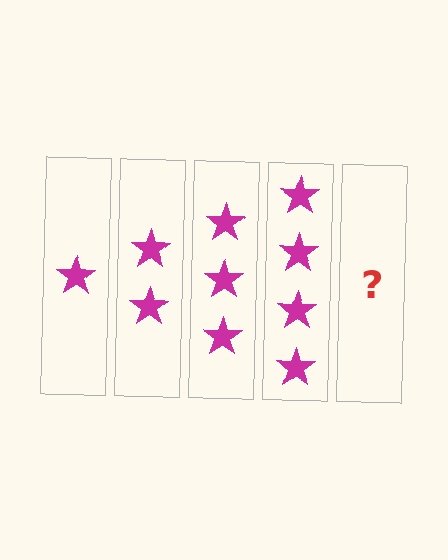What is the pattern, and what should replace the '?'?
The pattern is that each step adds one more star. The '?' should be 5 stars.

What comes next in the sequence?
The next element should be 5 stars.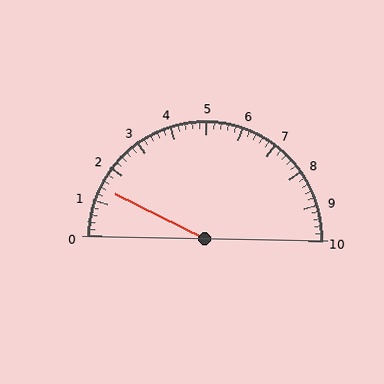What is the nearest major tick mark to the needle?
The nearest major tick mark is 1.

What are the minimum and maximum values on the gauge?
The gauge ranges from 0 to 10.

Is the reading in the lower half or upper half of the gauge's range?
The reading is in the lower half of the range (0 to 10).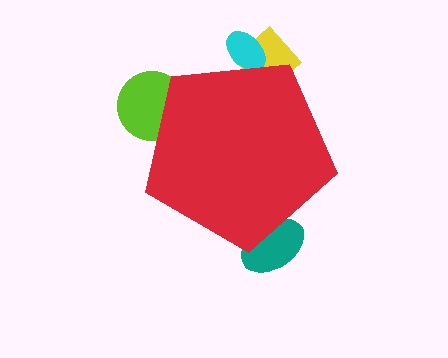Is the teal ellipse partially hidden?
Yes, the teal ellipse is partially hidden behind the red pentagon.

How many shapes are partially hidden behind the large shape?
4 shapes are partially hidden.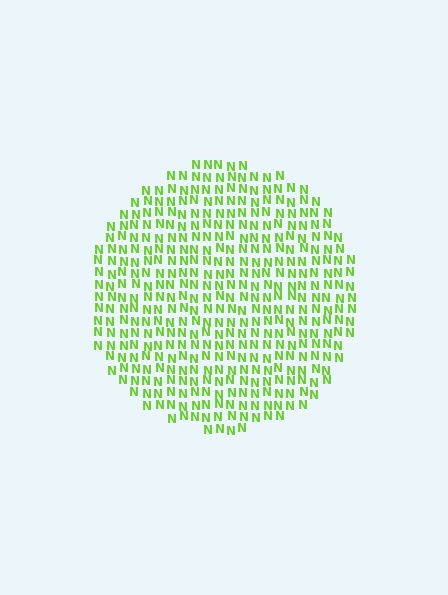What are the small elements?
The small elements are letter N's.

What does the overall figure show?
The overall figure shows a circle.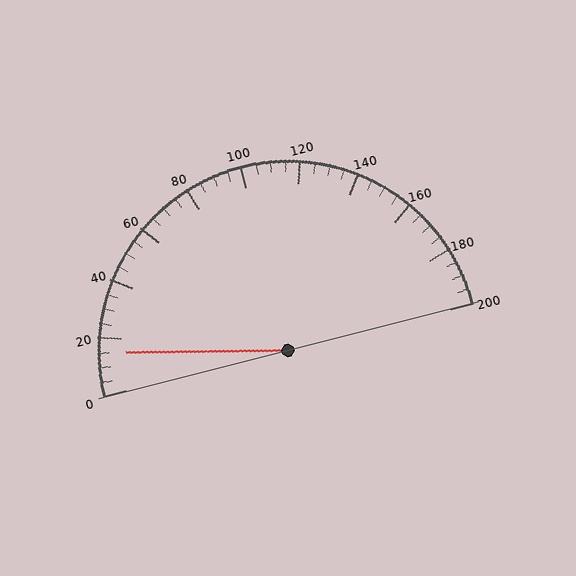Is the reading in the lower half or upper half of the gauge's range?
The reading is in the lower half of the range (0 to 200).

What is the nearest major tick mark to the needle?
The nearest major tick mark is 20.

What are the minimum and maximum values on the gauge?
The gauge ranges from 0 to 200.